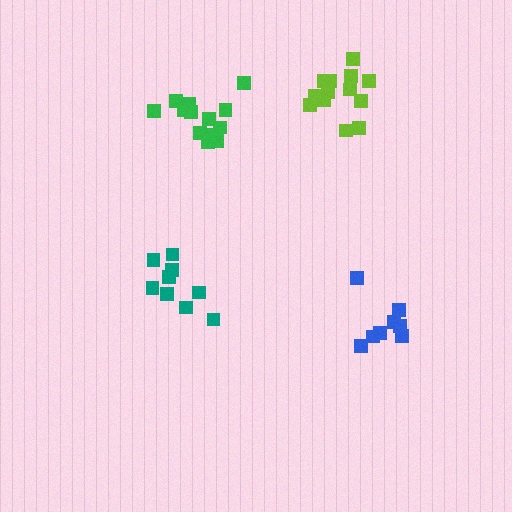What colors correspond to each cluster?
The clusters are colored: blue, lime, teal, green.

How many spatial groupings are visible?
There are 4 spatial groupings.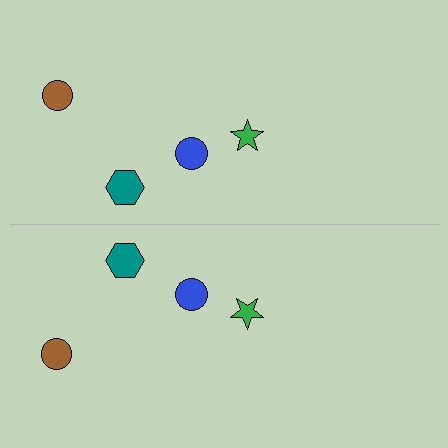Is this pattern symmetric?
Yes, this pattern has bilateral (reflection) symmetry.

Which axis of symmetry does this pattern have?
The pattern has a horizontal axis of symmetry running through the center of the image.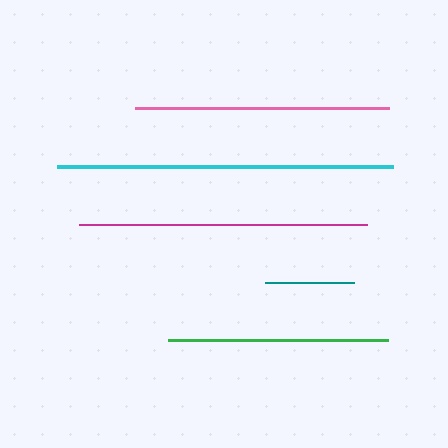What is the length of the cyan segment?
The cyan segment is approximately 336 pixels long.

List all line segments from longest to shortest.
From longest to shortest: cyan, magenta, pink, green, teal.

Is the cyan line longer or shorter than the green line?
The cyan line is longer than the green line.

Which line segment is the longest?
The cyan line is the longest at approximately 336 pixels.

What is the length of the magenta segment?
The magenta segment is approximately 288 pixels long.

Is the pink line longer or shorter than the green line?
The pink line is longer than the green line.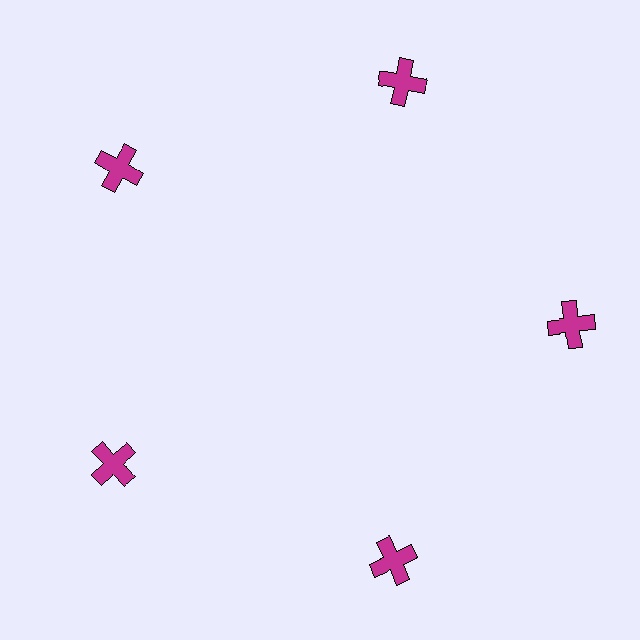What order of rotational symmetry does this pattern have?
This pattern has 5-fold rotational symmetry.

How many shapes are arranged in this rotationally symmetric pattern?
There are 5 shapes, arranged in 5 groups of 1.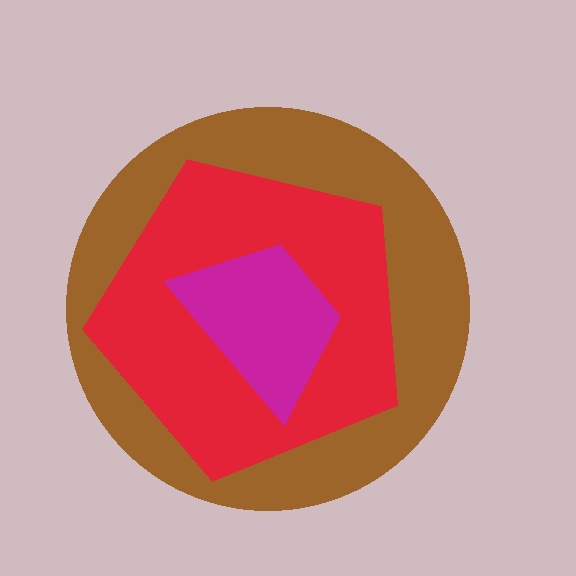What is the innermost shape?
The magenta trapezoid.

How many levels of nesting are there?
3.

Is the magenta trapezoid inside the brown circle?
Yes.